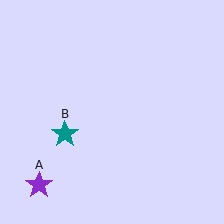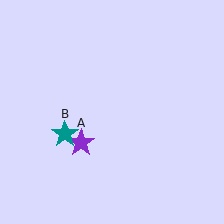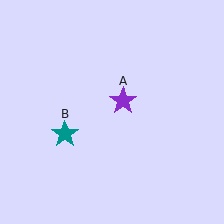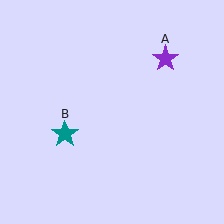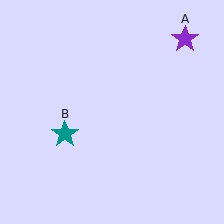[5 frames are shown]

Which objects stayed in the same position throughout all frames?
Teal star (object B) remained stationary.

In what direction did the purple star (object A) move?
The purple star (object A) moved up and to the right.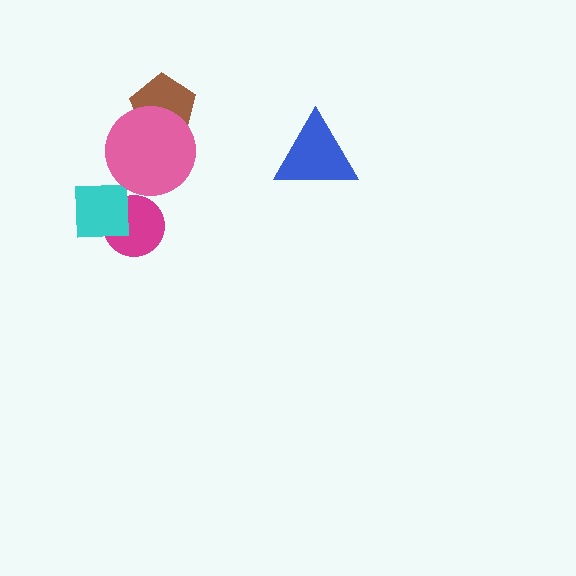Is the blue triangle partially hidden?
No, no other shape covers it.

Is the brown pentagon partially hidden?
Yes, it is partially covered by another shape.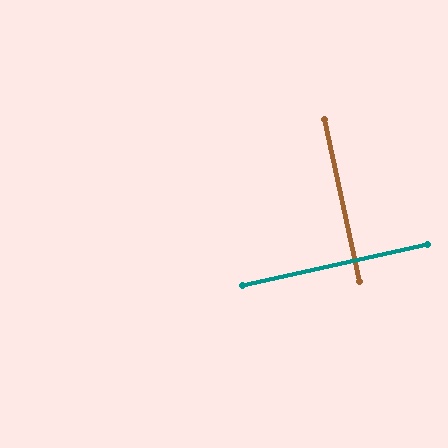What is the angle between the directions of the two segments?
Approximately 90 degrees.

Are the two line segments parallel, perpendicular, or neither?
Perpendicular — they meet at approximately 90°.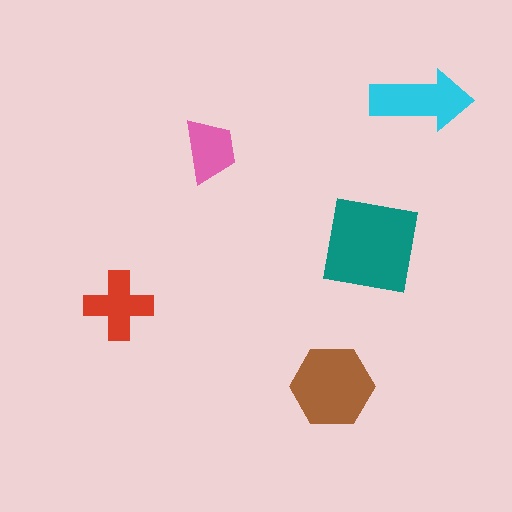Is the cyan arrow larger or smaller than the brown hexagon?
Smaller.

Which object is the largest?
The teal square.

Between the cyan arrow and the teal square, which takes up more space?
The teal square.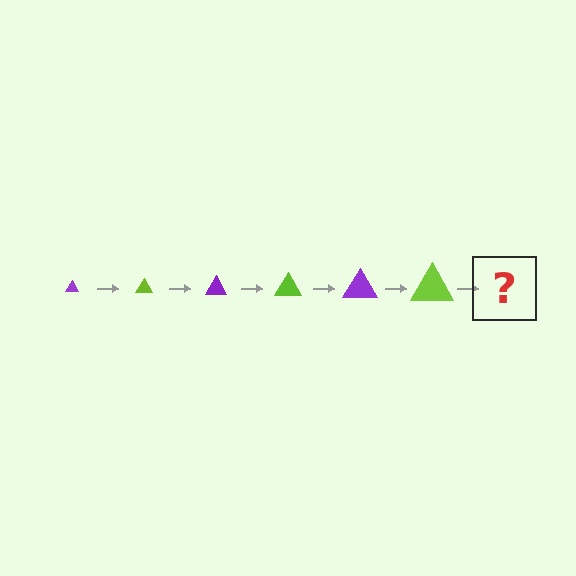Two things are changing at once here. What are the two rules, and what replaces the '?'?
The two rules are that the triangle grows larger each step and the color cycles through purple and lime. The '?' should be a purple triangle, larger than the previous one.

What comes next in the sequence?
The next element should be a purple triangle, larger than the previous one.